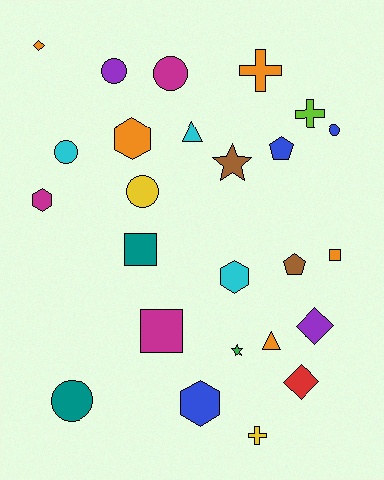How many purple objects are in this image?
There are 2 purple objects.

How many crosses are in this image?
There are 3 crosses.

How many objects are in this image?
There are 25 objects.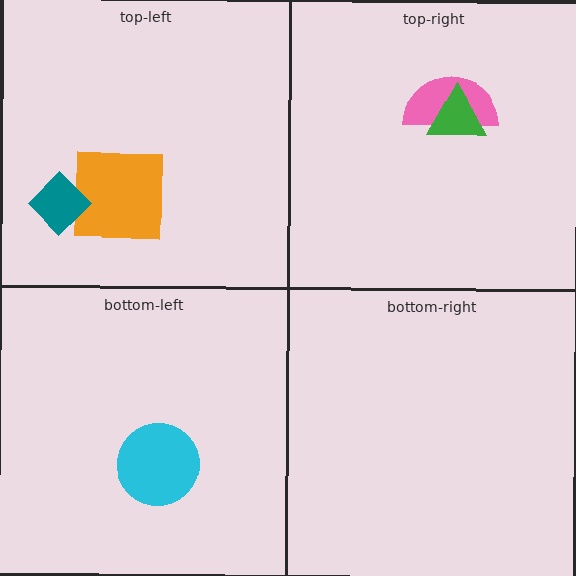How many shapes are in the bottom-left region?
1.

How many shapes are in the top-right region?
2.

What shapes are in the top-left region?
The orange square, the teal diamond.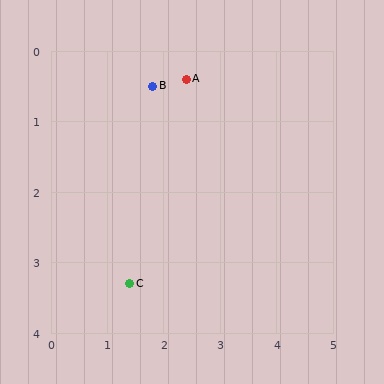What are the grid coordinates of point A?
Point A is at approximately (2.4, 0.4).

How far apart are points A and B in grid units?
Points A and B are about 0.6 grid units apart.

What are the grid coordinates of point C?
Point C is at approximately (1.4, 3.3).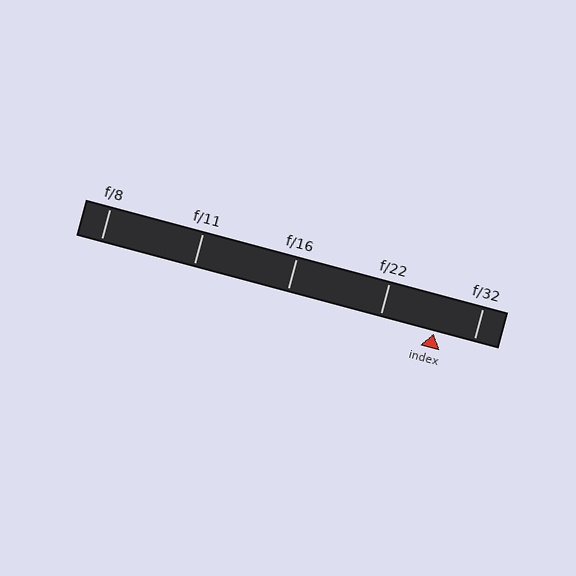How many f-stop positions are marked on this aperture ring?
There are 5 f-stop positions marked.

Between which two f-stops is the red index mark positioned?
The index mark is between f/22 and f/32.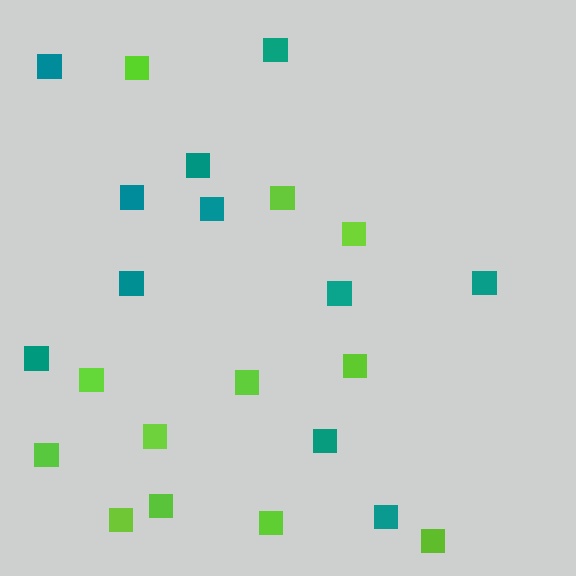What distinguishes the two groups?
There are 2 groups: one group of teal squares (11) and one group of lime squares (12).